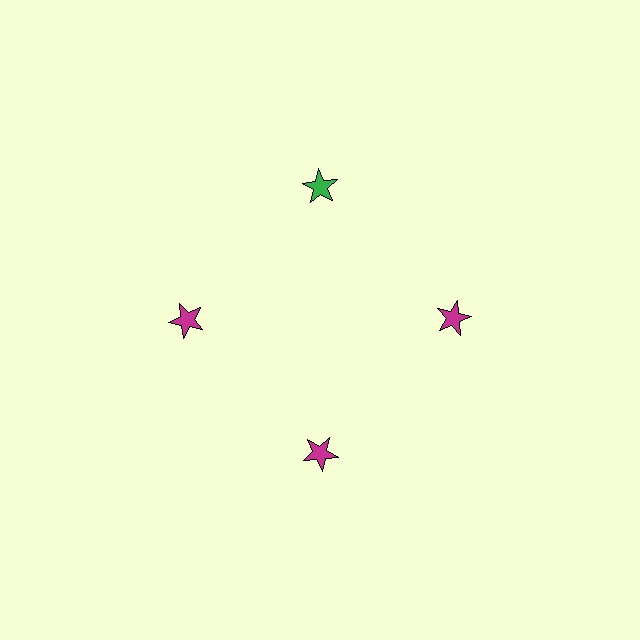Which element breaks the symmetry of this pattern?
The green star at roughly the 12 o'clock position breaks the symmetry. All other shapes are magenta stars.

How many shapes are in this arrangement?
There are 4 shapes arranged in a ring pattern.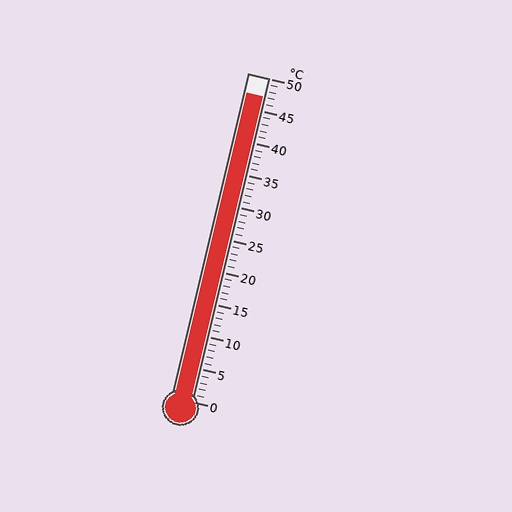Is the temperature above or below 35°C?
The temperature is above 35°C.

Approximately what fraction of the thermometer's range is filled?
The thermometer is filled to approximately 95% of its range.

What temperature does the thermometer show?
The thermometer shows approximately 47°C.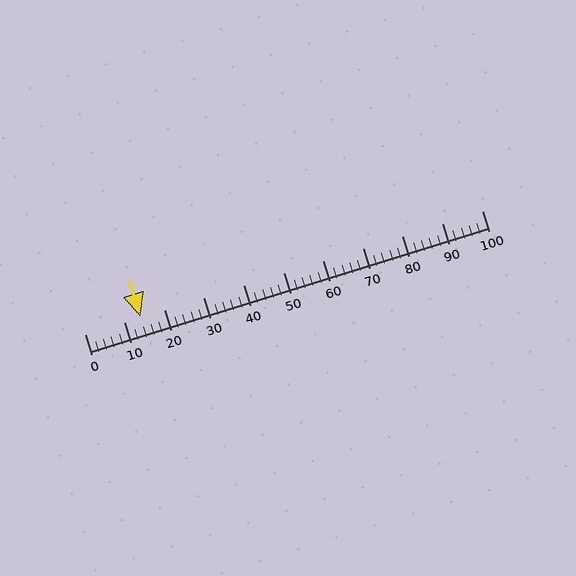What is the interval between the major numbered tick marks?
The major tick marks are spaced 10 units apart.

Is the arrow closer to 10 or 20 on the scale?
The arrow is closer to 10.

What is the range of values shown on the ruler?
The ruler shows values from 0 to 100.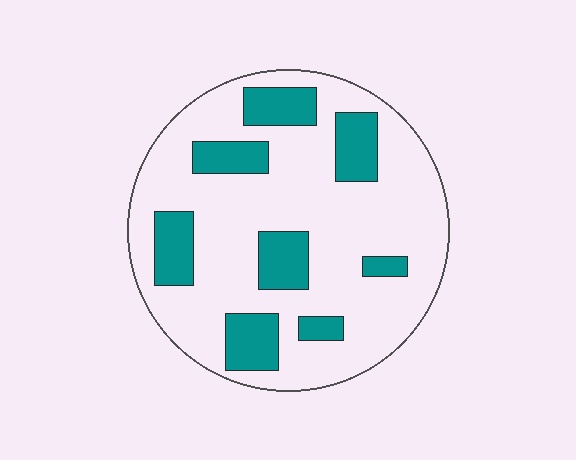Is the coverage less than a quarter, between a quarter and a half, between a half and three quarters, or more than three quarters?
Less than a quarter.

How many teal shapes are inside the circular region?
8.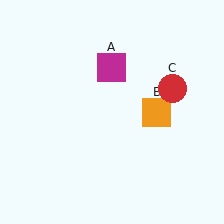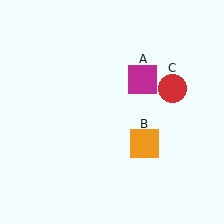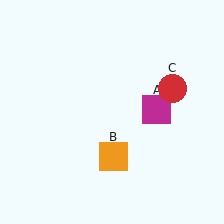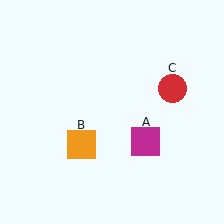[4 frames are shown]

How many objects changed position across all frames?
2 objects changed position: magenta square (object A), orange square (object B).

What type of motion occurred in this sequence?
The magenta square (object A), orange square (object B) rotated clockwise around the center of the scene.